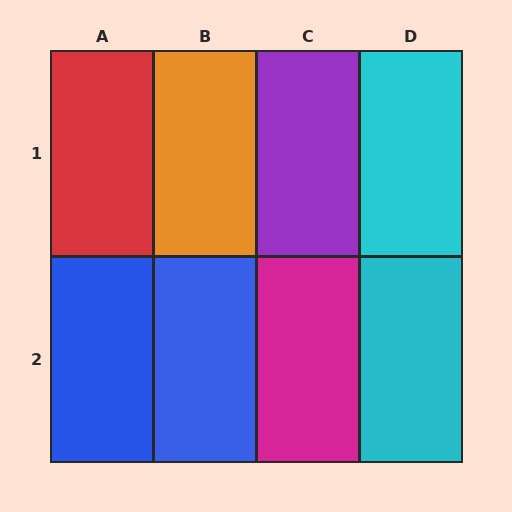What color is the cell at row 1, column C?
Purple.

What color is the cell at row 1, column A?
Red.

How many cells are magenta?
1 cell is magenta.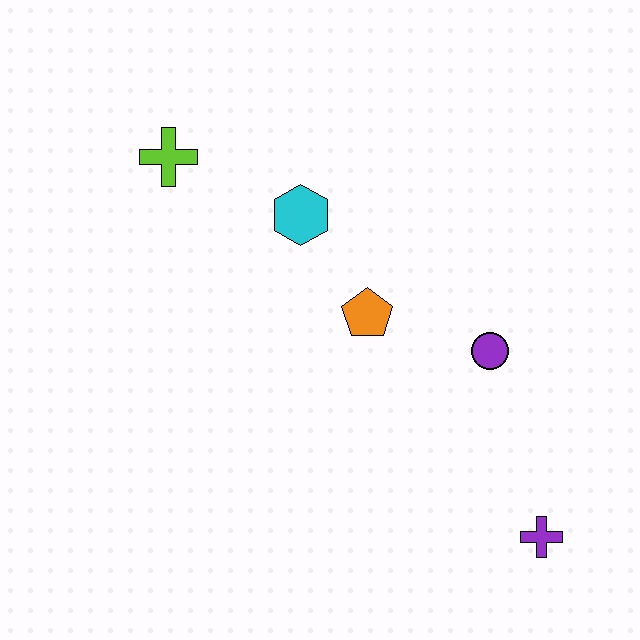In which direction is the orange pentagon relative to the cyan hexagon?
The orange pentagon is below the cyan hexagon.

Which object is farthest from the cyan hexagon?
The purple cross is farthest from the cyan hexagon.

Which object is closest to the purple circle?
The orange pentagon is closest to the purple circle.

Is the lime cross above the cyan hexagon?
Yes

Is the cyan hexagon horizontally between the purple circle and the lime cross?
Yes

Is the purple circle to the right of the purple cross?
No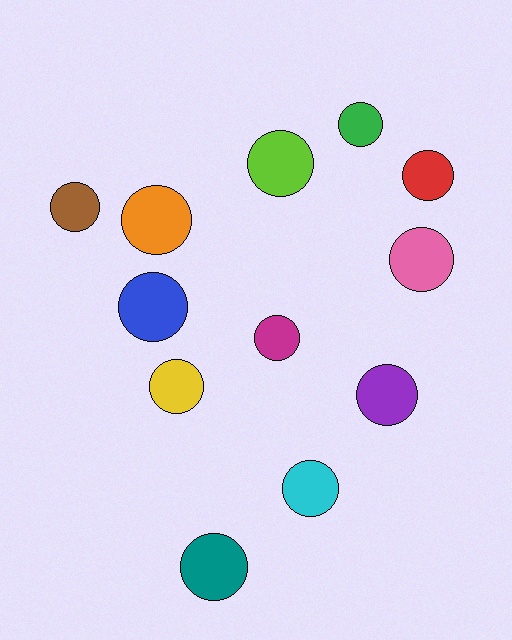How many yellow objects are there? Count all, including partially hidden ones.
There is 1 yellow object.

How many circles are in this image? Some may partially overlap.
There are 12 circles.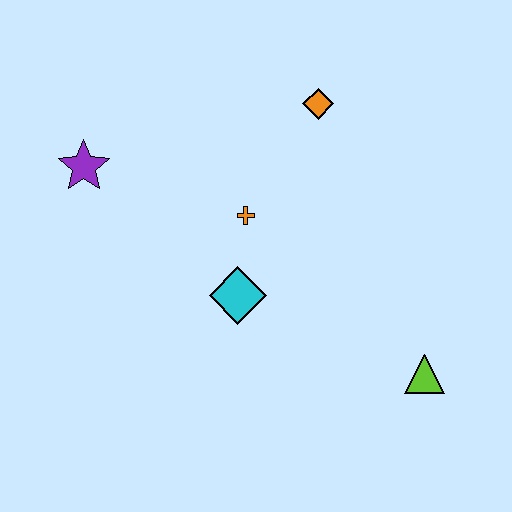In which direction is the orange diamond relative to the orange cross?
The orange diamond is above the orange cross.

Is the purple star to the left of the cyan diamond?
Yes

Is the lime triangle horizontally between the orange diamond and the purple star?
No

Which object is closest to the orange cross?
The cyan diamond is closest to the orange cross.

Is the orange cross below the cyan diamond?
No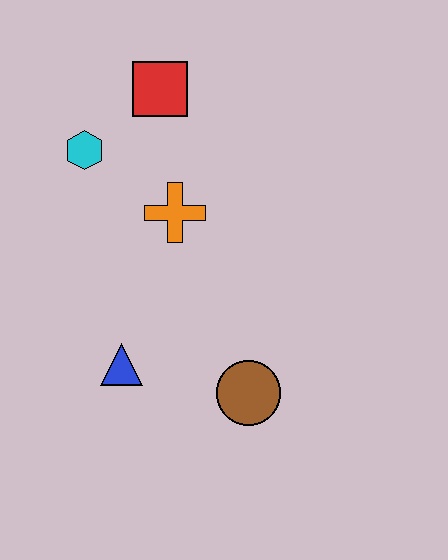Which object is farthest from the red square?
The brown circle is farthest from the red square.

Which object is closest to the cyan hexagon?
The red square is closest to the cyan hexagon.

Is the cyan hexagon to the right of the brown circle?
No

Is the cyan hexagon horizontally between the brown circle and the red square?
No